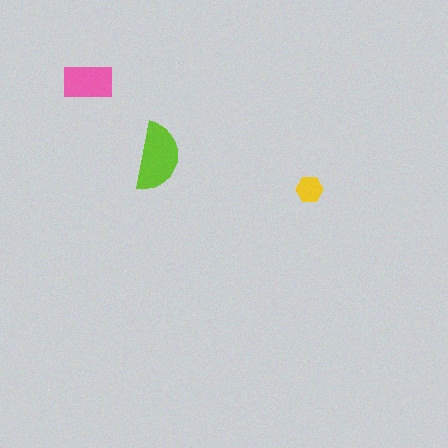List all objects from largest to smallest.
The lime semicircle, the pink rectangle, the yellow hexagon.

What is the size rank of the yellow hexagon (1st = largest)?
3rd.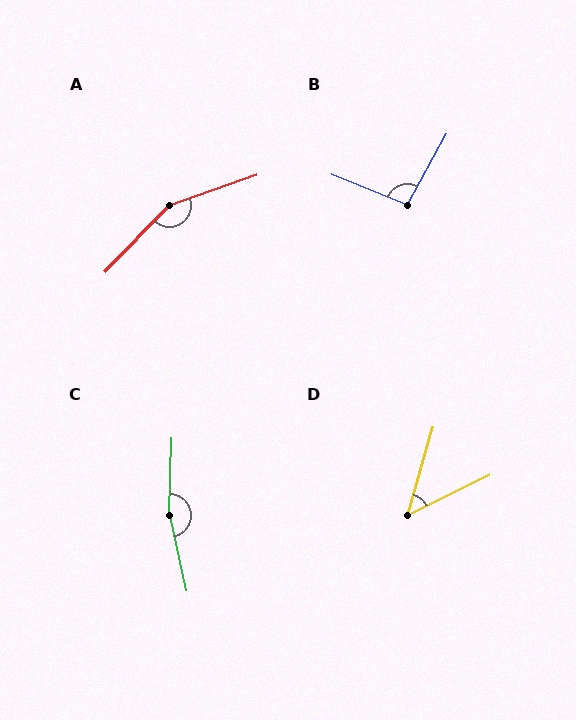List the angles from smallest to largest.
D (48°), B (97°), A (153°), C (166°).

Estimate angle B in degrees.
Approximately 97 degrees.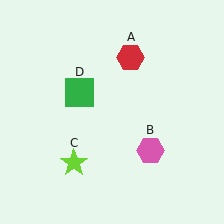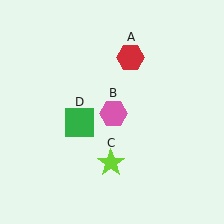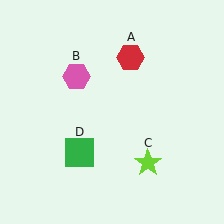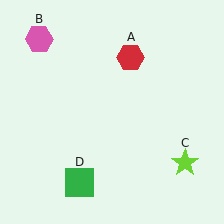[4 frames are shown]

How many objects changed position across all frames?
3 objects changed position: pink hexagon (object B), lime star (object C), green square (object D).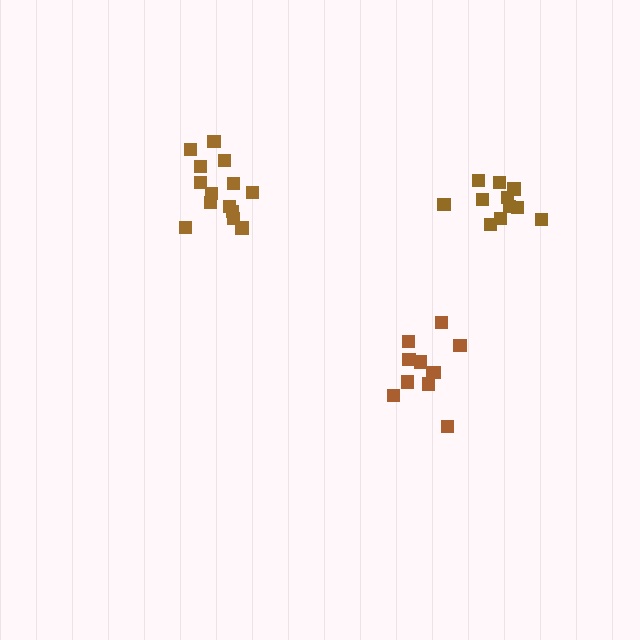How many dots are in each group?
Group 1: 14 dots, Group 2: 11 dots, Group 3: 11 dots (36 total).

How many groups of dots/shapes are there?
There are 3 groups.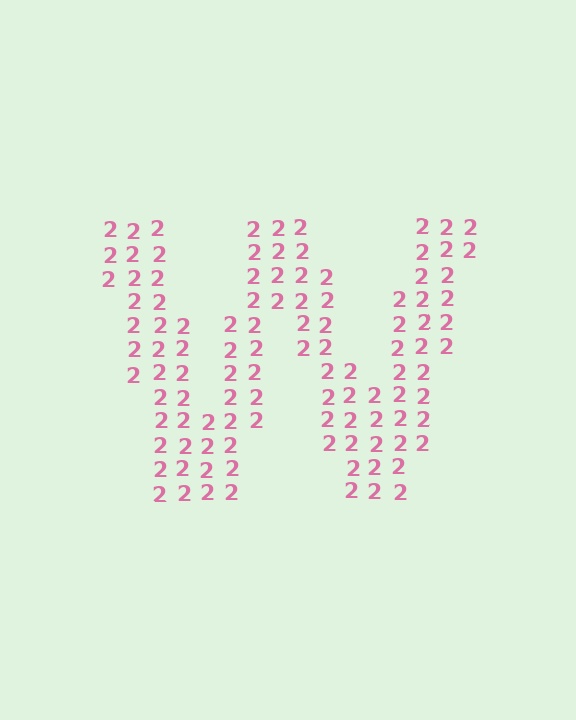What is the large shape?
The large shape is the letter W.